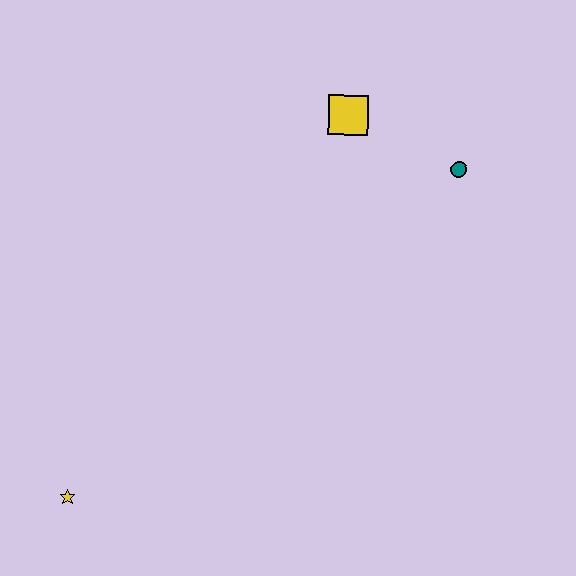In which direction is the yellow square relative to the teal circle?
The yellow square is to the left of the teal circle.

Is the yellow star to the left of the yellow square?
Yes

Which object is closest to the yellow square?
The teal circle is closest to the yellow square.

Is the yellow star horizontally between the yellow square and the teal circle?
No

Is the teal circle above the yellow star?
Yes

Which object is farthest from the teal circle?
The yellow star is farthest from the teal circle.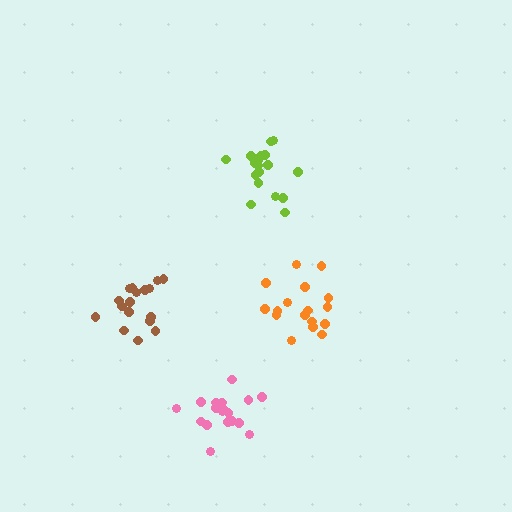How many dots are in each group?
Group 1: 18 dots, Group 2: 17 dots, Group 3: 17 dots, Group 4: 18 dots (70 total).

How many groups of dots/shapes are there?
There are 4 groups.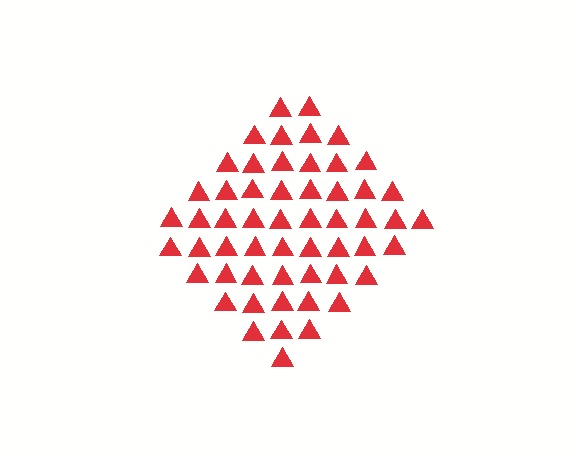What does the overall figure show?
The overall figure shows a diamond.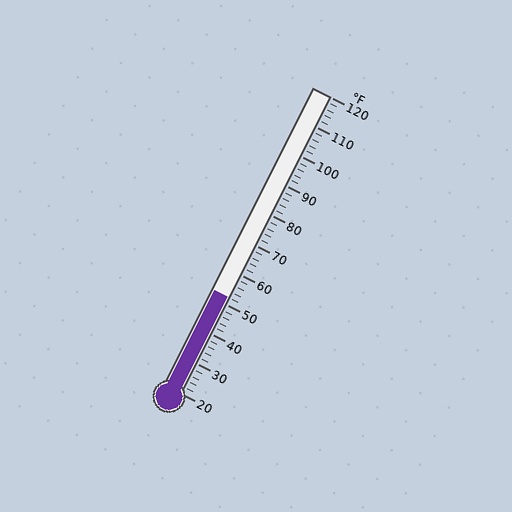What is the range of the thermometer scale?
The thermometer scale ranges from 20°F to 120°F.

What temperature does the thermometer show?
The thermometer shows approximately 52°F.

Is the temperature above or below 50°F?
The temperature is above 50°F.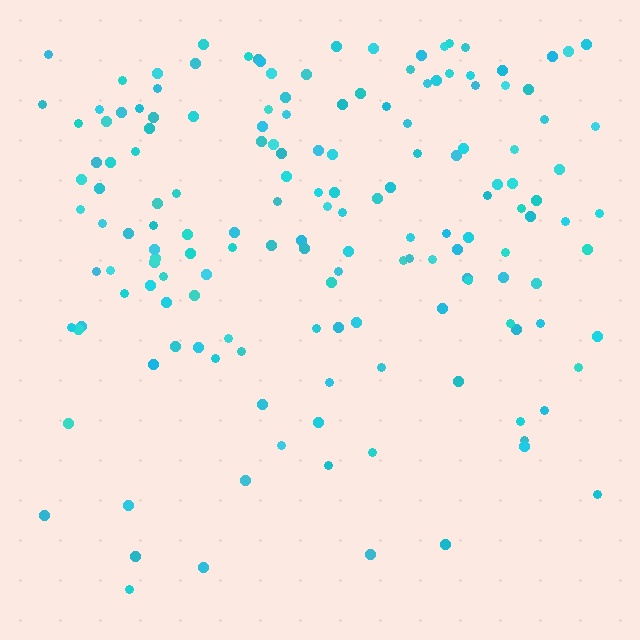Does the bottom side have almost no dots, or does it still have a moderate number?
Still a moderate number, just noticeably fewer than the top.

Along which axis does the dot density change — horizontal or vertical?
Vertical.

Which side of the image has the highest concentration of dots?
The top.